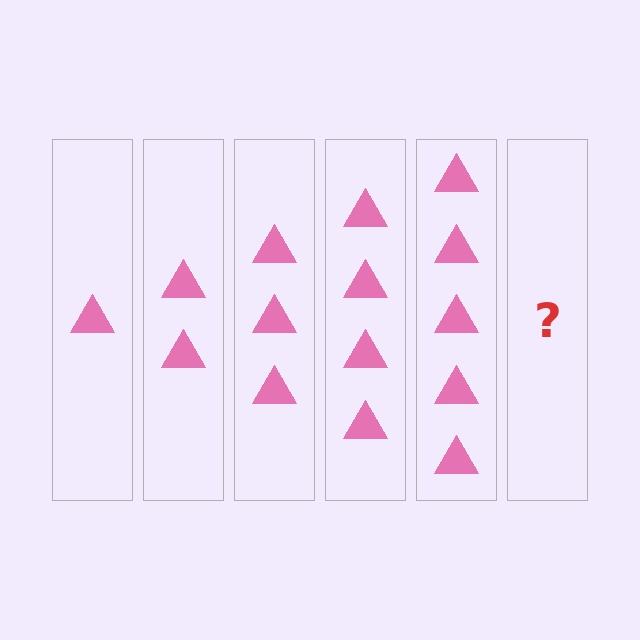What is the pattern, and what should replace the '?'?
The pattern is that each step adds one more triangle. The '?' should be 6 triangles.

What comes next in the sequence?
The next element should be 6 triangles.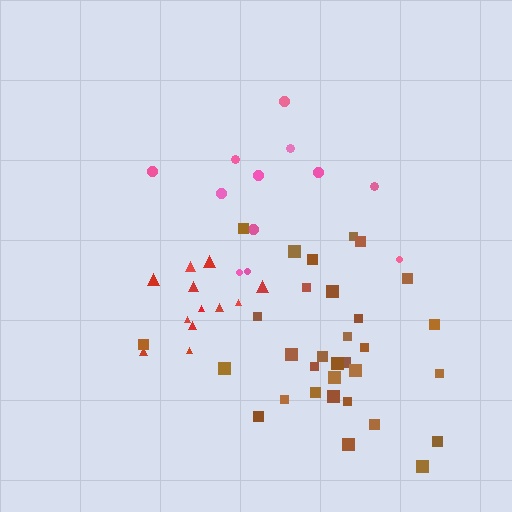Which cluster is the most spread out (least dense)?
Pink.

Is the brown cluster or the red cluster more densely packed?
Red.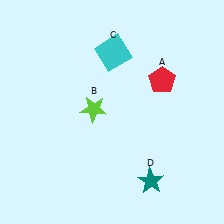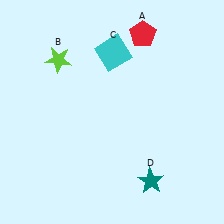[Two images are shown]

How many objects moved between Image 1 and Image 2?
2 objects moved between the two images.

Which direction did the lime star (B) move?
The lime star (B) moved up.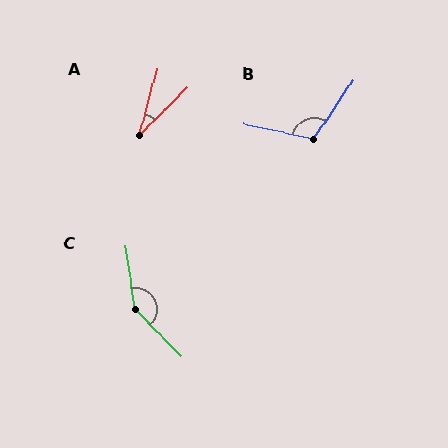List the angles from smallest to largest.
A (30°), B (112°), C (143°).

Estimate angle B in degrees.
Approximately 112 degrees.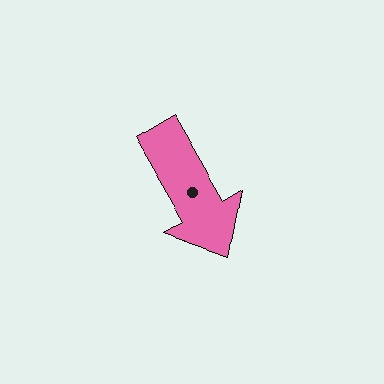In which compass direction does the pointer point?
Southeast.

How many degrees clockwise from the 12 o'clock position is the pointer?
Approximately 150 degrees.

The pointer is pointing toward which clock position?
Roughly 5 o'clock.